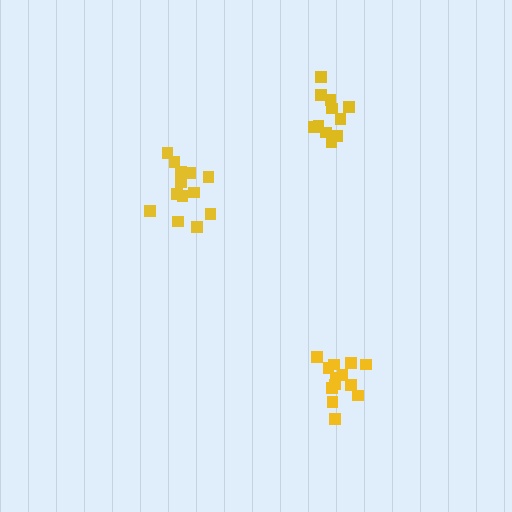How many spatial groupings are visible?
There are 3 spatial groupings.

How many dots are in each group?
Group 1: 11 dots, Group 2: 13 dots, Group 3: 13 dots (37 total).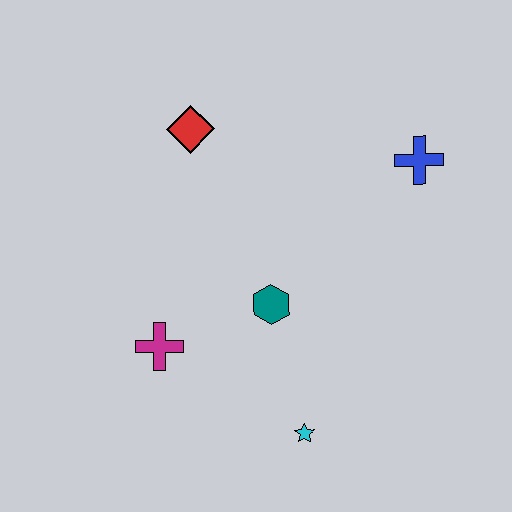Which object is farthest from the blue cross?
The magenta cross is farthest from the blue cross.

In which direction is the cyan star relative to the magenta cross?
The cyan star is to the right of the magenta cross.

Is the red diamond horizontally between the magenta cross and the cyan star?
Yes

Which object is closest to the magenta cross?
The teal hexagon is closest to the magenta cross.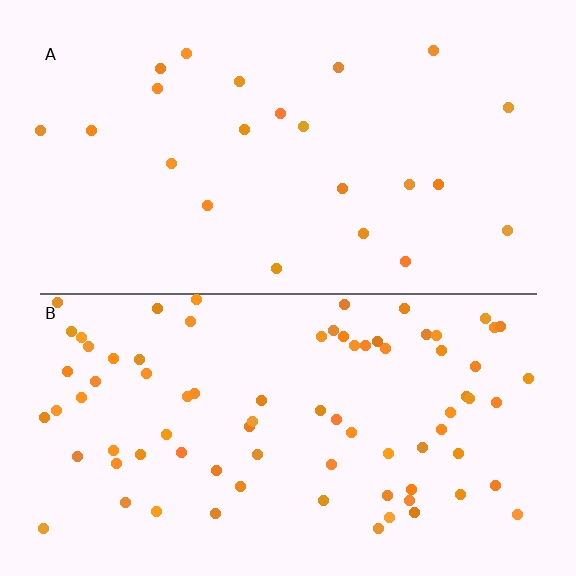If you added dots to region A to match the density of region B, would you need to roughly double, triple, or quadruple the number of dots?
Approximately quadruple.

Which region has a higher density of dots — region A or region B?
B (the bottom).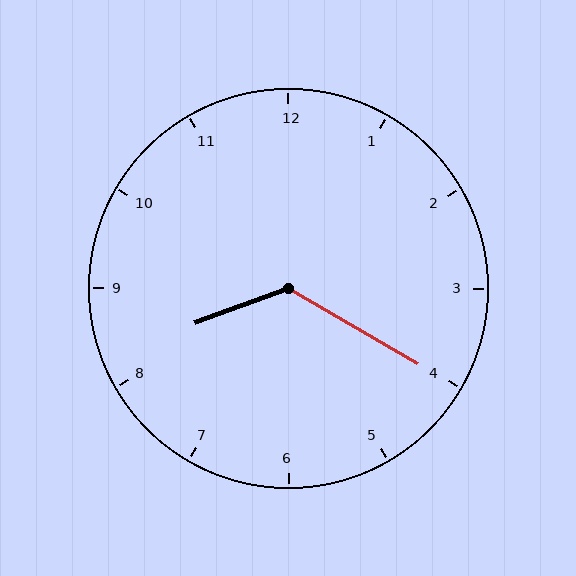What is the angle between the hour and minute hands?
Approximately 130 degrees.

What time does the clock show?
8:20.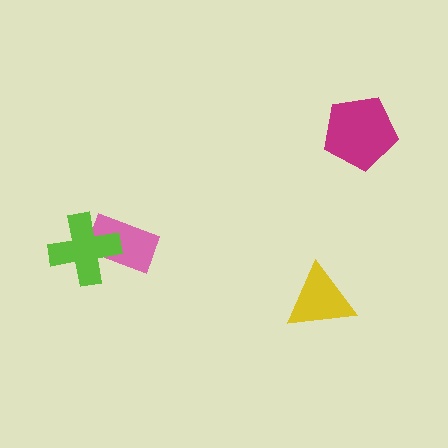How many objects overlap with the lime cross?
1 object overlaps with the lime cross.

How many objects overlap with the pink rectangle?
1 object overlaps with the pink rectangle.